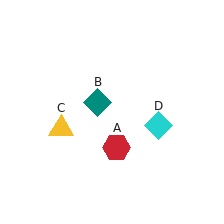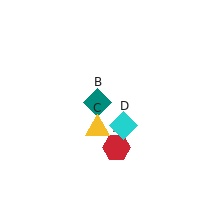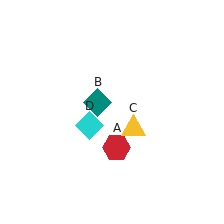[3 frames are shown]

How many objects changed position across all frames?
2 objects changed position: yellow triangle (object C), cyan diamond (object D).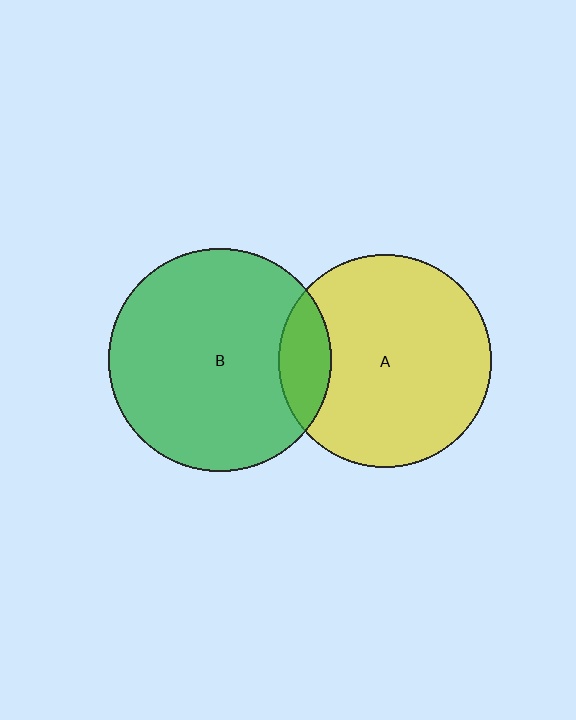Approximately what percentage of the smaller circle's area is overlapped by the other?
Approximately 15%.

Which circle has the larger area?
Circle B (green).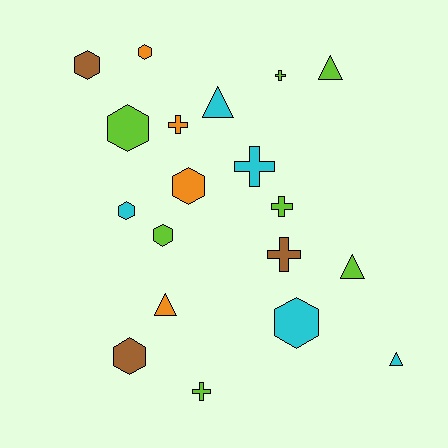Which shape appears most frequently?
Hexagon, with 8 objects.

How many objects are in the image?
There are 19 objects.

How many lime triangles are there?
There are 2 lime triangles.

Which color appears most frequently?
Lime, with 7 objects.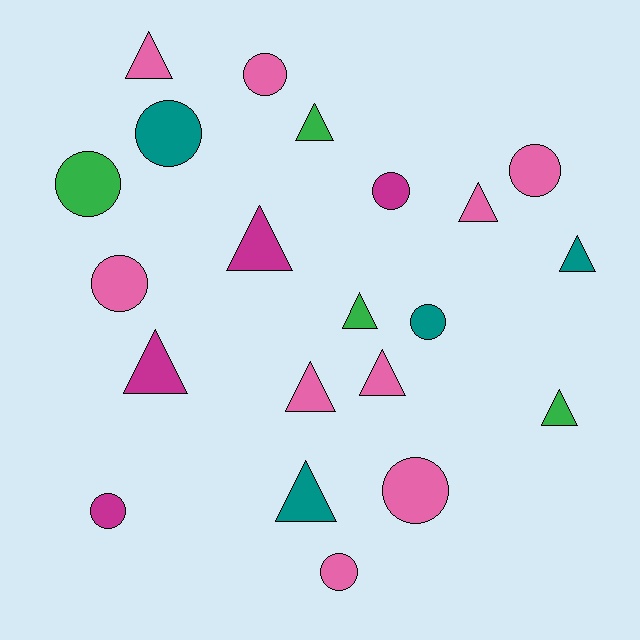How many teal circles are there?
There are 2 teal circles.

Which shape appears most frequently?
Triangle, with 11 objects.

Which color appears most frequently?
Pink, with 9 objects.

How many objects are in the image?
There are 21 objects.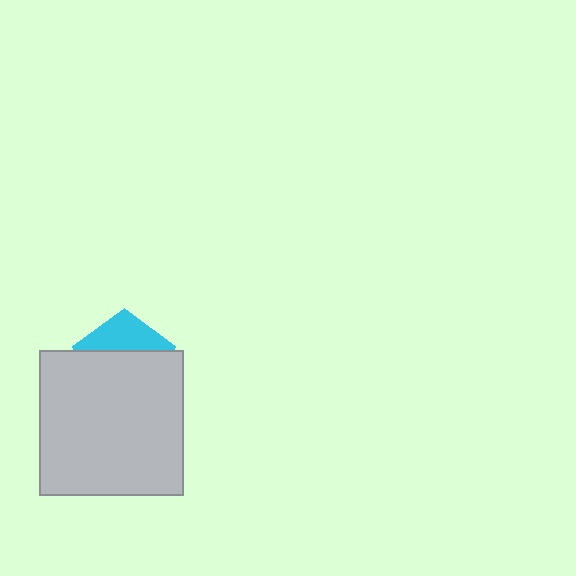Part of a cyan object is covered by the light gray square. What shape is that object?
It is a pentagon.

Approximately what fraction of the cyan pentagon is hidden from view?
Roughly 68% of the cyan pentagon is hidden behind the light gray square.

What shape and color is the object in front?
The object in front is a light gray square.